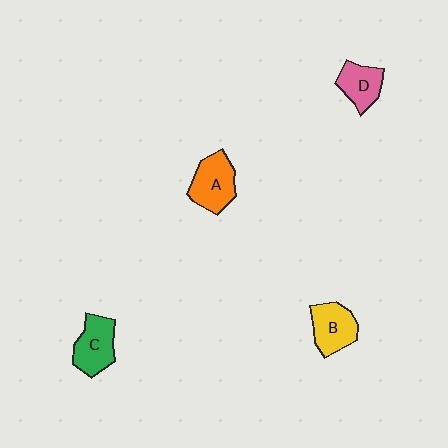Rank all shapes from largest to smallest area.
From largest to smallest: A (orange), C (green), B (yellow), D (pink).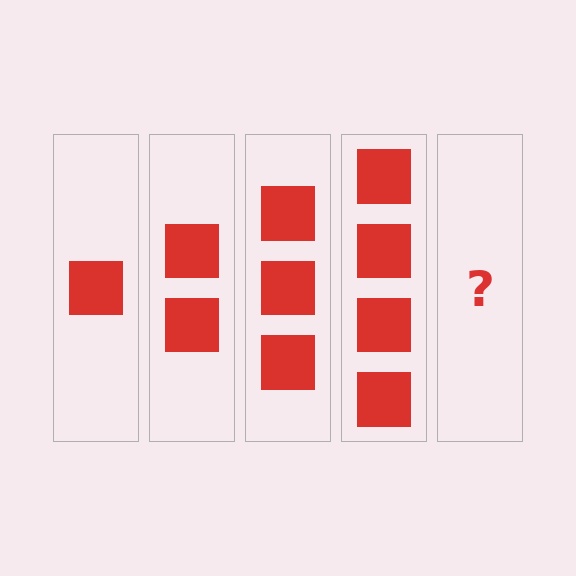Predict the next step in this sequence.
The next step is 5 squares.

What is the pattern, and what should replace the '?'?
The pattern is that each step adds one more square. The '?' should be 5 squares.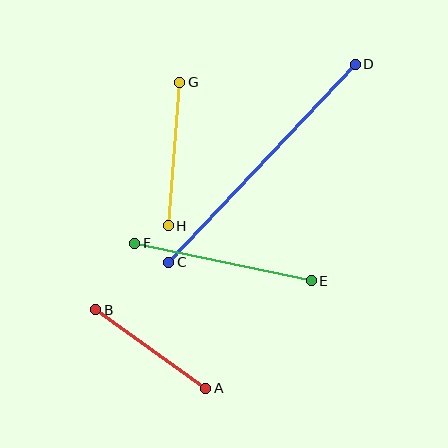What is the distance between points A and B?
The distance is approximately 135 pixels.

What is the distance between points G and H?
The distance is approximately 144 pixels.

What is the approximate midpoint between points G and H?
The midpoint is at approximately (174, 154) pixels.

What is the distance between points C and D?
The distance is approximately 272 pixels.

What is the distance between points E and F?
The distance is approximately 180 pixels.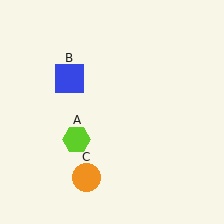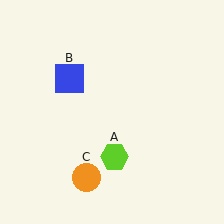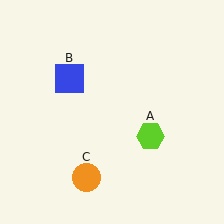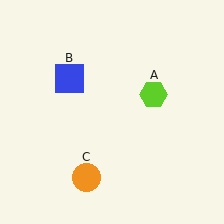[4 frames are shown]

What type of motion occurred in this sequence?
The lime hexagon (object A) rotated counterclockwise around the center of the scene.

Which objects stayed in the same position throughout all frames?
Blue square (object B) and orange circle (object C) remained stationary.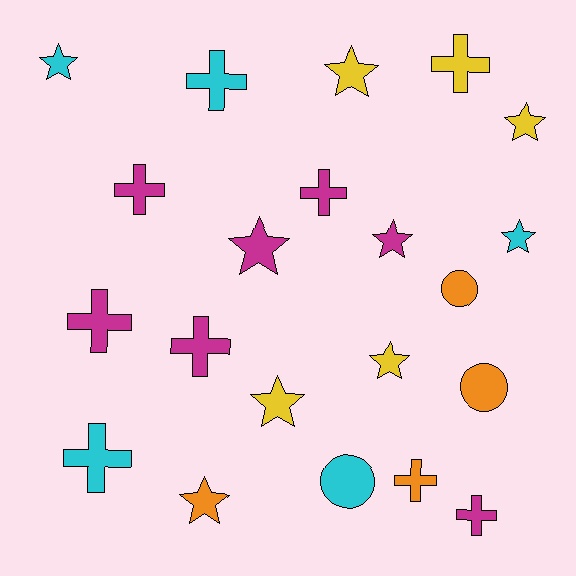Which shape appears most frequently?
Star, with 9 objects.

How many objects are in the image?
There are 21 objects.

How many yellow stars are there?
There are 4 yellow stars.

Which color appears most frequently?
Magenta, with 7 objects.